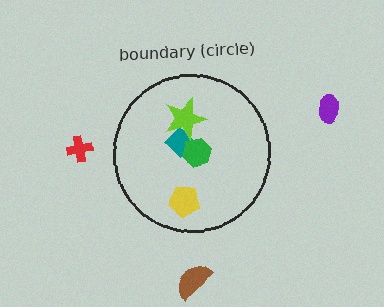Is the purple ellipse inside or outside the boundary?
Outside.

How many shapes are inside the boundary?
4 inside, 3 outside.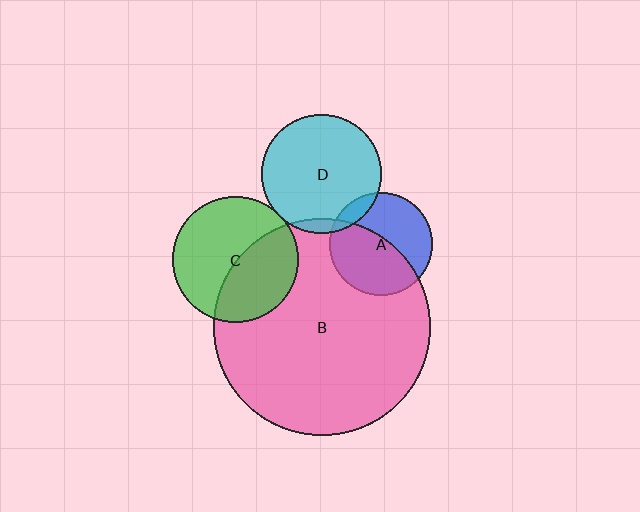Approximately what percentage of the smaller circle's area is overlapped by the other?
Approximately 5%.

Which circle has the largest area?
Circle B (pink).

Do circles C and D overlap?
Yes.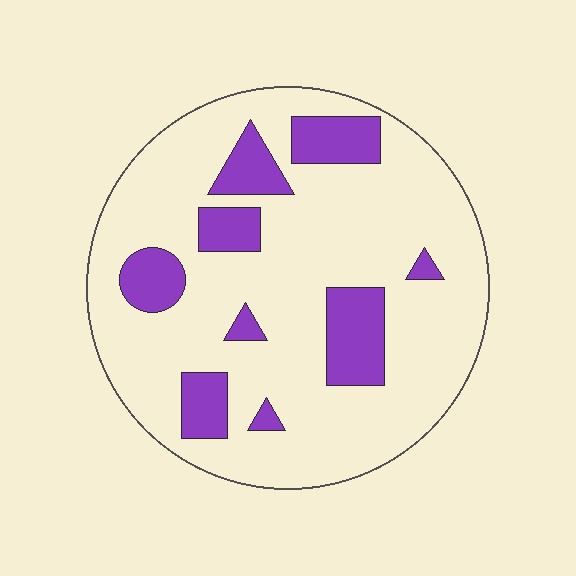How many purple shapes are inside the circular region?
9.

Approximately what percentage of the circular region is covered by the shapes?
Approximately 20%.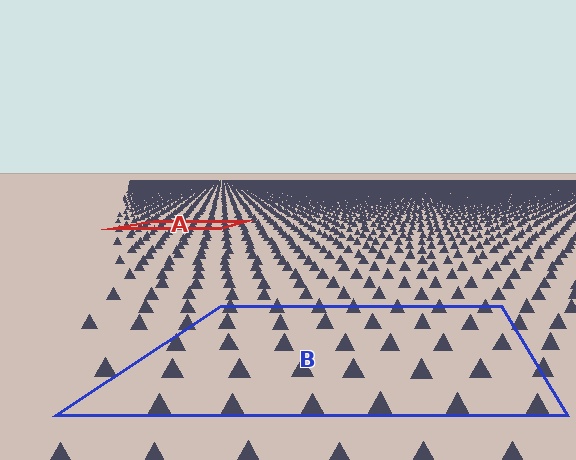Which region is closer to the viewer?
Region B is closer. The texture elements there are larger and more spread out.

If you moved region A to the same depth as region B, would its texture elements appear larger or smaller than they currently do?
They would appear larger. At a closer depth, the same texture elements are projected at a bigger on-screen size.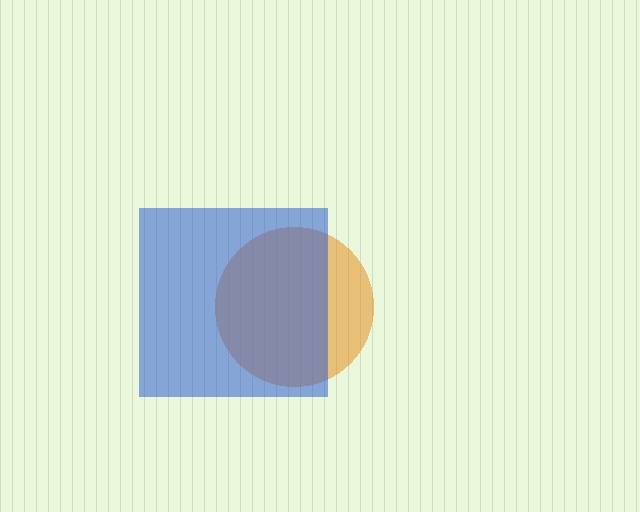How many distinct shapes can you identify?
There are 2 distinct shapes: an orange circle, a blue square.